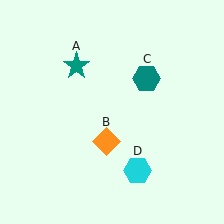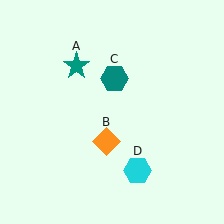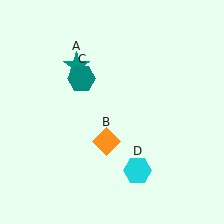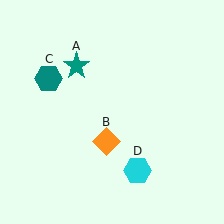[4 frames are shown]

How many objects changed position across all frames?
1 object changed position: teal hexagon (object C).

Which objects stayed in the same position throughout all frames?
Teal star (object A) and orange diamond (object B) and cyan hexagon (object D) remained stationary.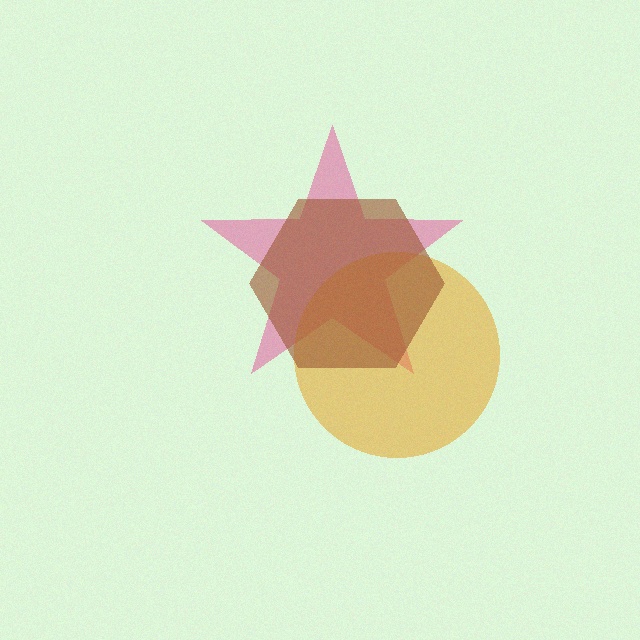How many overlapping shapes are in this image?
There are 3 overlapping shapes in the image.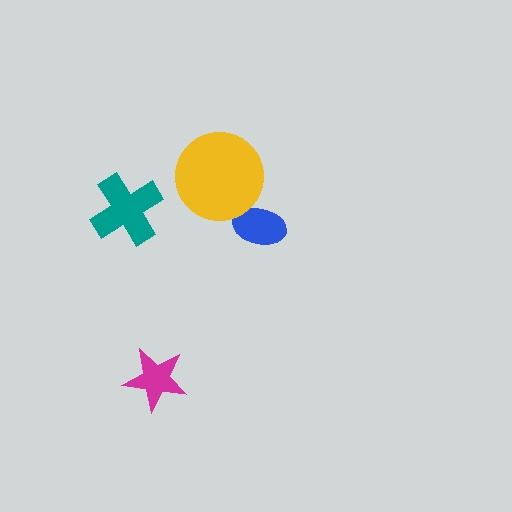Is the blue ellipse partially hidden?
Yes, it is partially covered by another shape.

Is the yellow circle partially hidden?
No, no other shape covers it.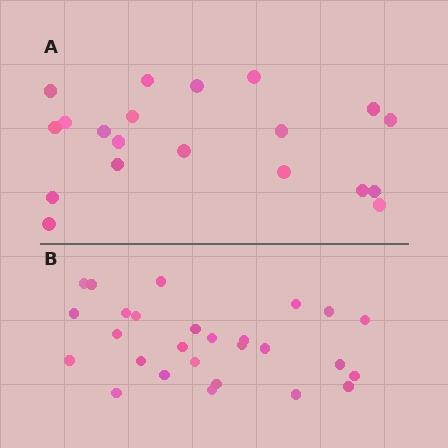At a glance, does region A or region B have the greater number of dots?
Region B (the bottom region) has more dots.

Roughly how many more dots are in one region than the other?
Region B has roughly 8 or so more dots than region A.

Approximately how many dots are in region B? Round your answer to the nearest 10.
About 30 dots. (The exact count is 27, which rounds to 30.)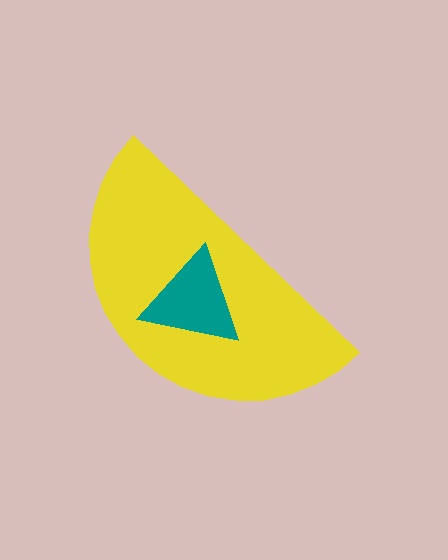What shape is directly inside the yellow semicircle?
The teal triangle.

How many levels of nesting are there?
2.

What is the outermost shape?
The yellow semicircle.